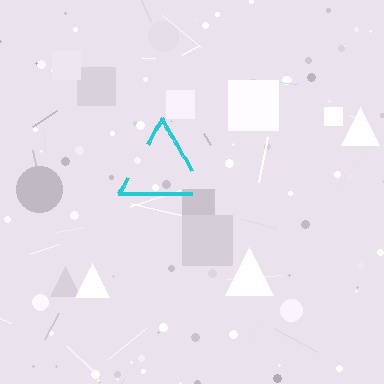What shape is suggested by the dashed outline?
The dashed outline suggests a triangle.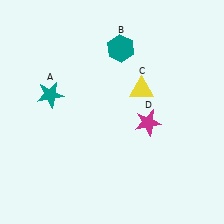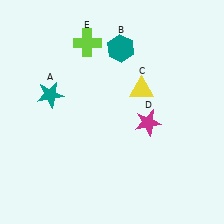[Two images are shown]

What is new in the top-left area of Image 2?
A lime cross (E) was added in the top-left area of Image 2.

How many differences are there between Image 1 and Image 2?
There is 1 difference between the two images.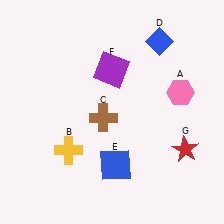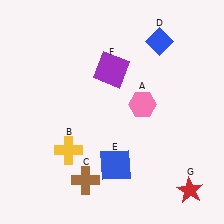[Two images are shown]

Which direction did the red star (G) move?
The red star (G) moved down.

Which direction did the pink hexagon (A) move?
The pink hexagon (A) moved left.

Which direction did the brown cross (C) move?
The brown cross (C) moved down.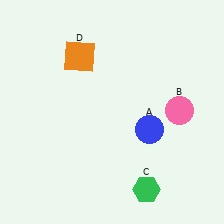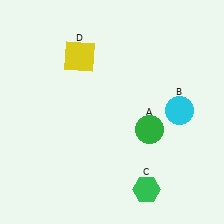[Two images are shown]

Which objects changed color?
A changed from blue to green. B changed from pink to cyan. D changed from orange to yellow.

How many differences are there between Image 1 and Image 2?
There are 3 differences between the two images.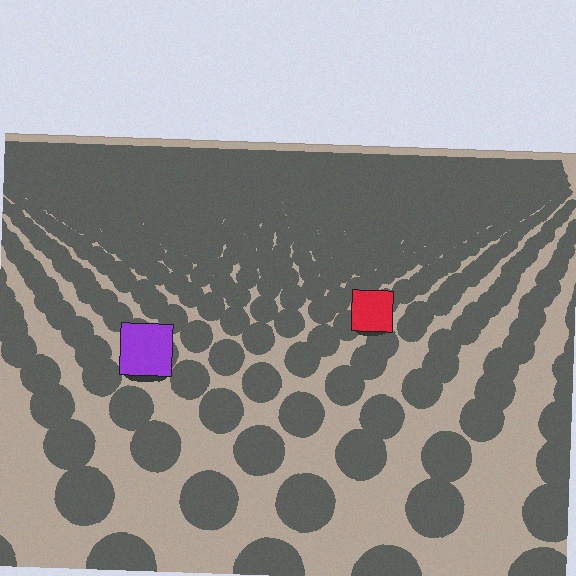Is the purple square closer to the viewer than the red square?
Yes. The purple square is closer — you can tell from the texture gradient: the ground texture is coarser near it.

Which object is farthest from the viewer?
The red square is farthest from the viewer. It appears smaller and the ground texture around it is denser.